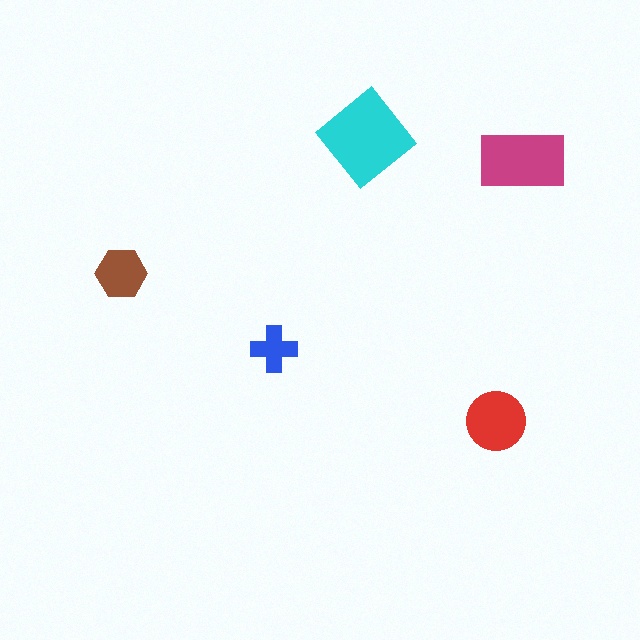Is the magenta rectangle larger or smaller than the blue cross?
Larger.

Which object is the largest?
The cyan diamond.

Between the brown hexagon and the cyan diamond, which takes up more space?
The cyan diamond.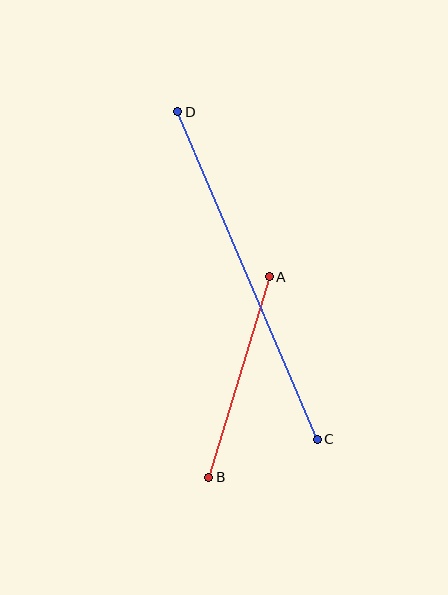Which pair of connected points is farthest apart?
Points C and D are farthest apart.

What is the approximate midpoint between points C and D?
The midpoint is at approximately (247, 275) pixels.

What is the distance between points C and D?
The distance is approximately 356 pixels.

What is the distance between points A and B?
The distance is approximately 210 pixels.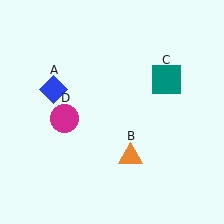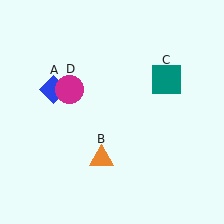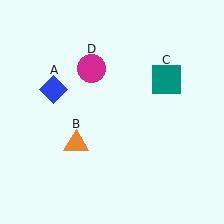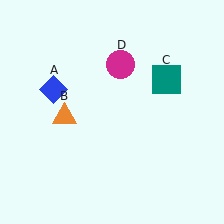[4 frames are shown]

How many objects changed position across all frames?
2 objects changed position: orange triangle (object B), magenta circle (object D).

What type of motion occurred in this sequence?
The orange triangle (object B), magenta circle (object D) rotated clockwise around the center of the scene.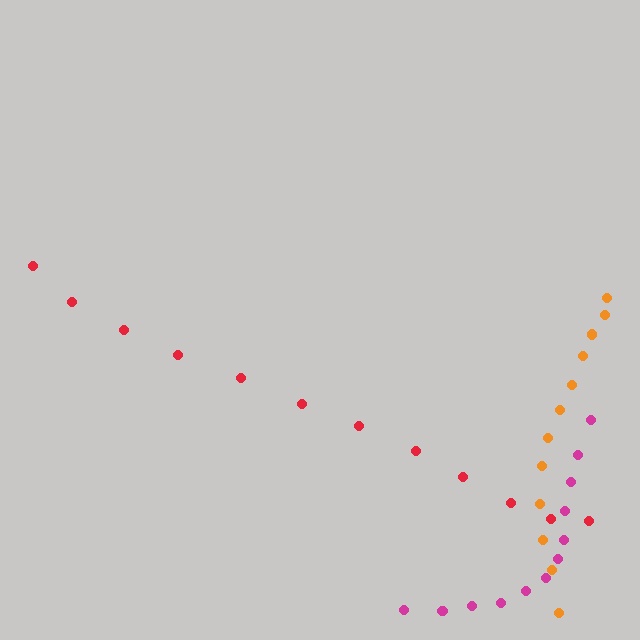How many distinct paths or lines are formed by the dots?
There are 3 distinct paths.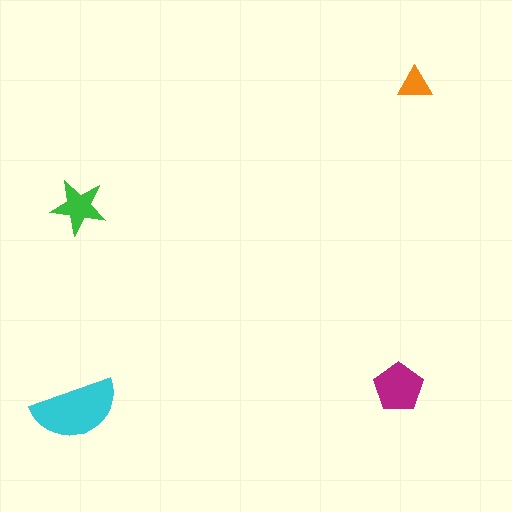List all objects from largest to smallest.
The cyan semicircle, the magenta pentagon, the green star, the orange triangle.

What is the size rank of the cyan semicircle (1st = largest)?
1st.